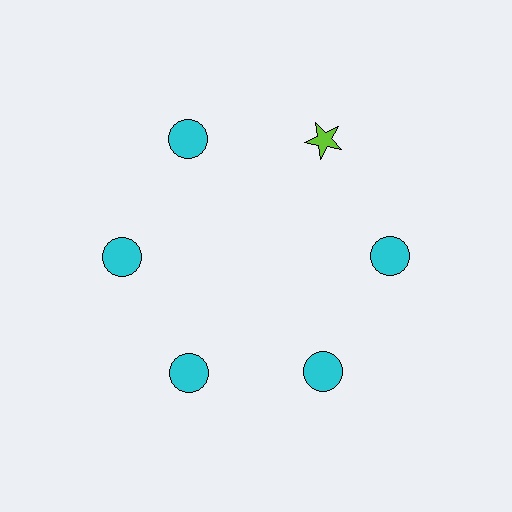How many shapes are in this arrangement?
There are 6 shapes arranged in a ring pattern.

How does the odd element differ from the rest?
It differs in both color (lime instead of cyan) and shape (star instead of circle).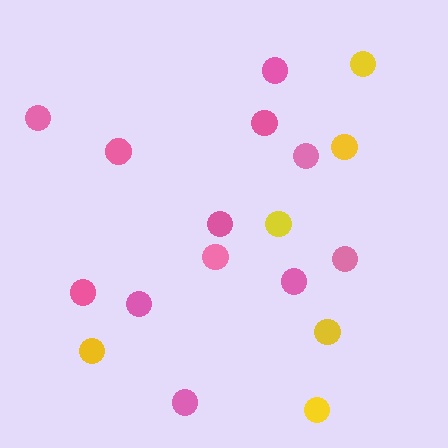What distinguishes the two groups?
There are 2 groups: one group of yellow circles (6) and one group of pink circles (12).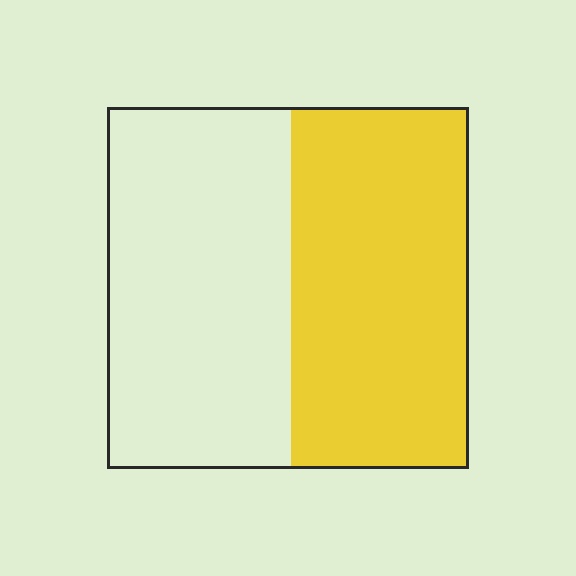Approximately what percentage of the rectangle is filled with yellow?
Approximately 50%.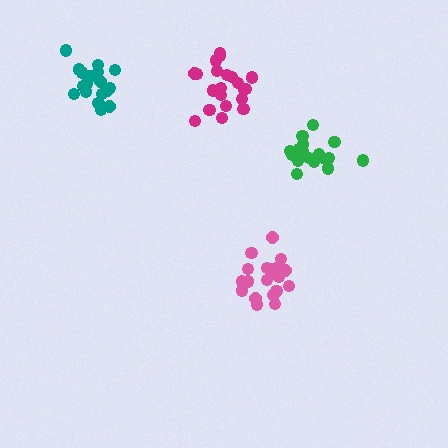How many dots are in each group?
Group 1: 21 dots, Group 2: 20 dots, Group 3: 19 dots, Group 4: 19 dots (79 total).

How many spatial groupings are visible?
There are 4 spatial groupings.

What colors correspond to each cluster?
The clusters are colored: magenta, pink, teal, green.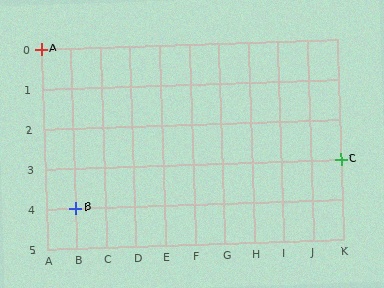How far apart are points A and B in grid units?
Points A and B are 1 column and 4 rows apart (about 4.1 grid units diagonally).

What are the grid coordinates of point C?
Point C is at grid coordinates (K, 3).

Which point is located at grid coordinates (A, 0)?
Point A is at (A, 0).